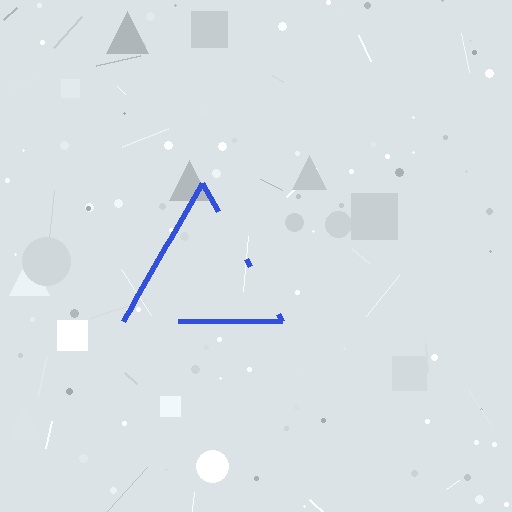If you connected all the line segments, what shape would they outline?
They would outline a triangle.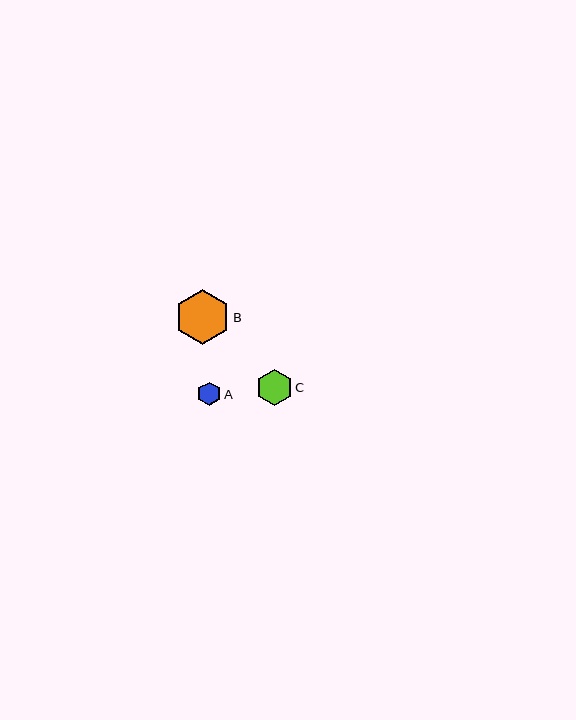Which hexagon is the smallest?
Hexagon A is the smallest with a size of approximately 24 pixels.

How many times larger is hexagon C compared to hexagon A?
Hexagon C is approximately 1.5 times the size of hexagon A.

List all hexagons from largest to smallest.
From largest to smallest: B, C, A.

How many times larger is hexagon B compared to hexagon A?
Hexagon B is approximately 2.3 times the size of hexagon A.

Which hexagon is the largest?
Hexagon B is the largest with a size of approximately 55 pixels.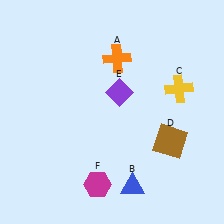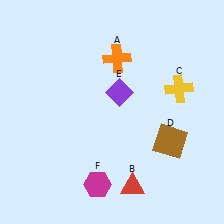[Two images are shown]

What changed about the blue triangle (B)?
In Image 1, B is blue. In Image 2, it changed to red.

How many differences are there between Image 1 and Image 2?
There is 1 difference between the two images.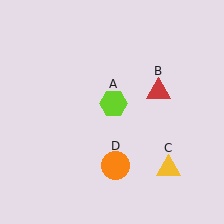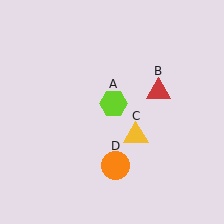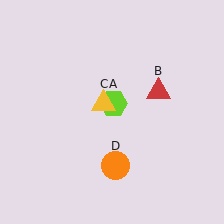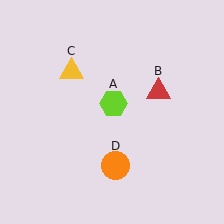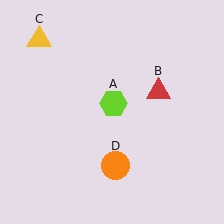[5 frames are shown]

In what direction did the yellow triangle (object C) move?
The yellow triangle (object C) moved up and to the left.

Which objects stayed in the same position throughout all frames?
Lime hexagon (object A) and red triangle (object B) and orange circle (object D) remained stationary.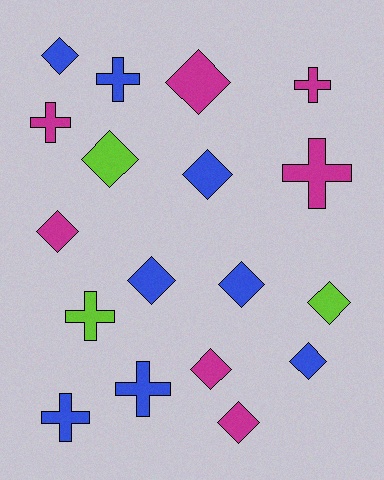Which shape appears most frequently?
Diamond, with 11 objects.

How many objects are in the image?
There are 18 objects.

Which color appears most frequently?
Blue, with 8 objects.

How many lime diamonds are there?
There are 2 lime diamonds.